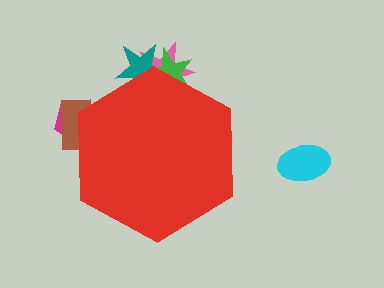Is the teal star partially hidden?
Yes, the teal star is partially hidden behind the red hexagon.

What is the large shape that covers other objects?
A red hexagon.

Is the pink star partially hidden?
Yes, the pink star is partially hidden behind the red hexagon.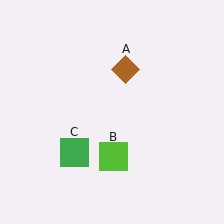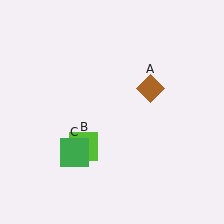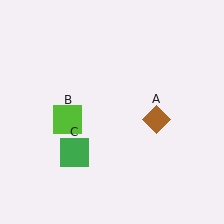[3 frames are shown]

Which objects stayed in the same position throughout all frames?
Green square (object C) remained stationary.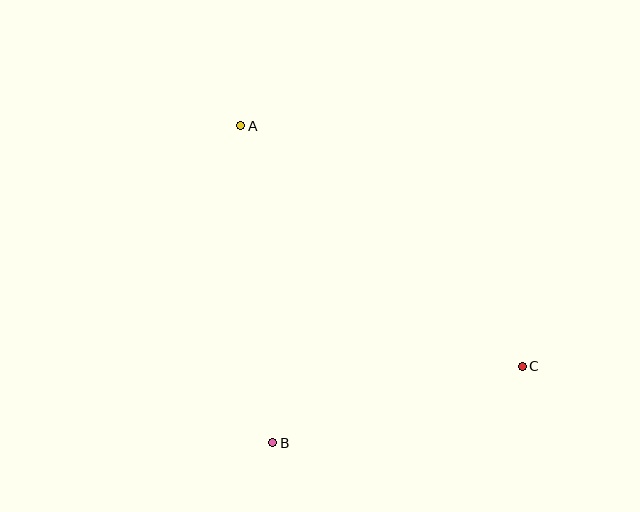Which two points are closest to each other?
Points B and C are closest to each other.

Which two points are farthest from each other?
Points A and C are farthest from each other.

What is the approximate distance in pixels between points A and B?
The distance between A and B is approximately 319 pixels.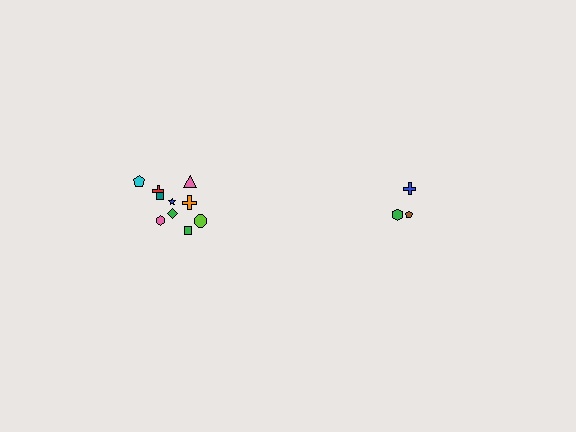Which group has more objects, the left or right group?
The left group.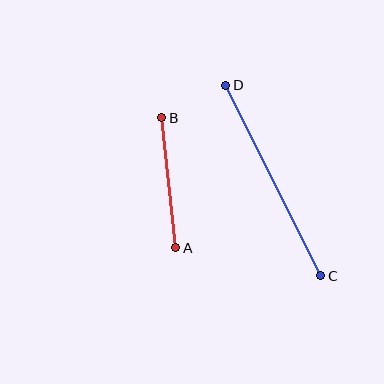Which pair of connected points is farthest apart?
Points C and D are farthest apart.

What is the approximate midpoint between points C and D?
The midpoint is at approximately (273, 181) pixels.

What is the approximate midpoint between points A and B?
The midpoint is at approximately (169, 183) pixels.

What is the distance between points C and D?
The distance is approximately 213 pixels.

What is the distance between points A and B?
The distance is approximately 131 pixels.